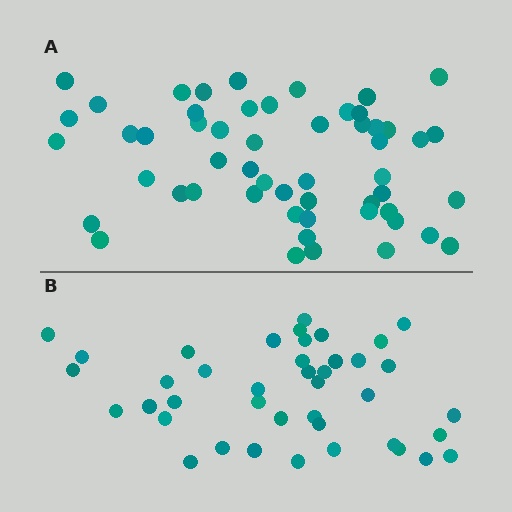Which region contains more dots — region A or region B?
Region A (the top region) has more dots.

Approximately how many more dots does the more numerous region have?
Region A has approximately 15 more dots than region B.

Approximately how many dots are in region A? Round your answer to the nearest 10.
About 50 dots. (The exact count is 54, which rounds to 50.)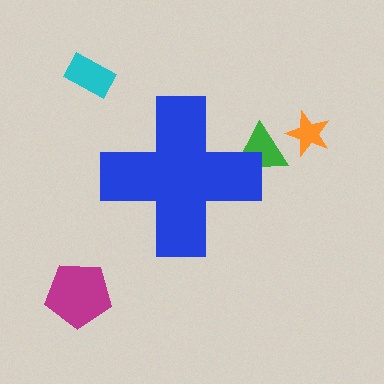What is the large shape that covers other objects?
A blue cross.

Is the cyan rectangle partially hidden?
No, the cyan rectangle is fully visible.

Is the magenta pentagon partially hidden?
No, the magenta pentagon is fully visible.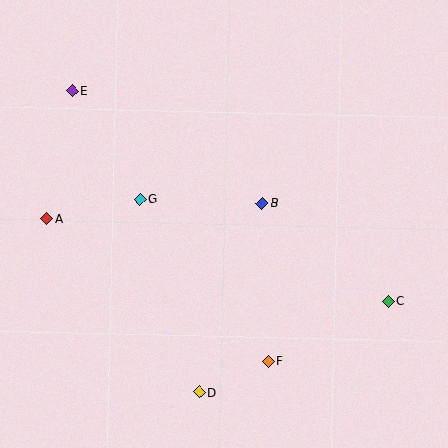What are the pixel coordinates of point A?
Point A is at (47, 219).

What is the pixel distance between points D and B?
The distance between D and B is 199 pixels.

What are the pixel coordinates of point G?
Point G is at (140, 199).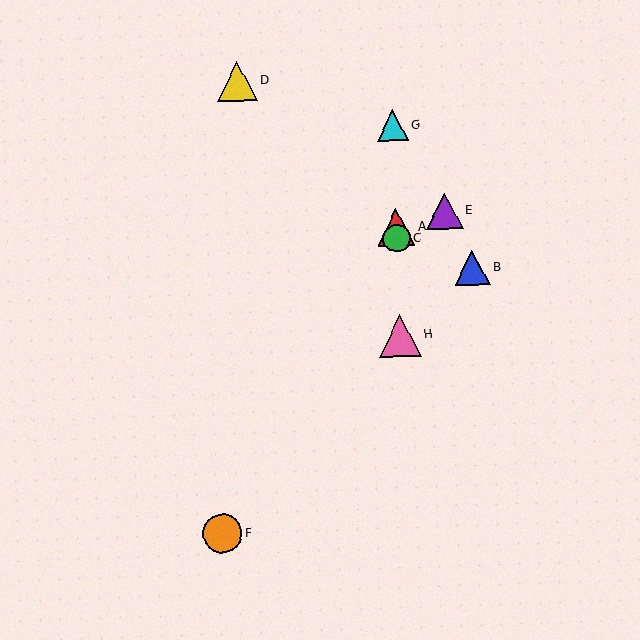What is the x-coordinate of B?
Object B is at x≈472.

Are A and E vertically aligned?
No, A is at x≈396 and E is at x≈444.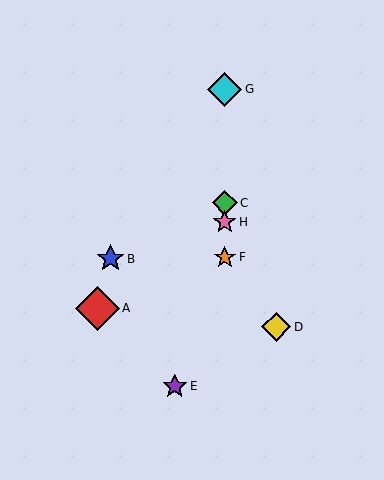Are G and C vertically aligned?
Yes, both are at x≈225.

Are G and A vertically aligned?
No, G is at x≈225 and A is at x≈98.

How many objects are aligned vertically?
4 objects (C, F, G, H) are aligned vertically.